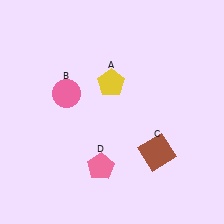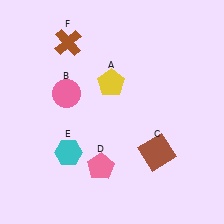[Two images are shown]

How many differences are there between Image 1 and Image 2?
There are 2 differences between the two images.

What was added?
A cyan hexagon (E), a brown cross (F) were added in Image 2.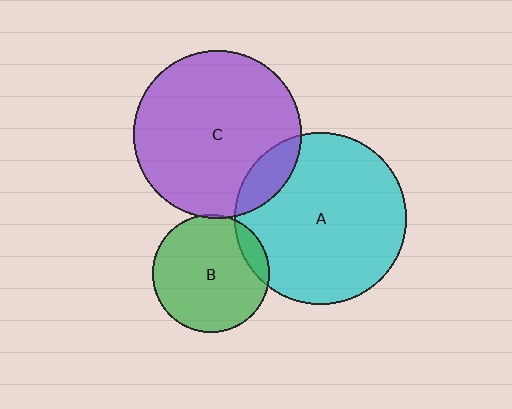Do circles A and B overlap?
Yes.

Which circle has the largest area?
Circle A (cyan).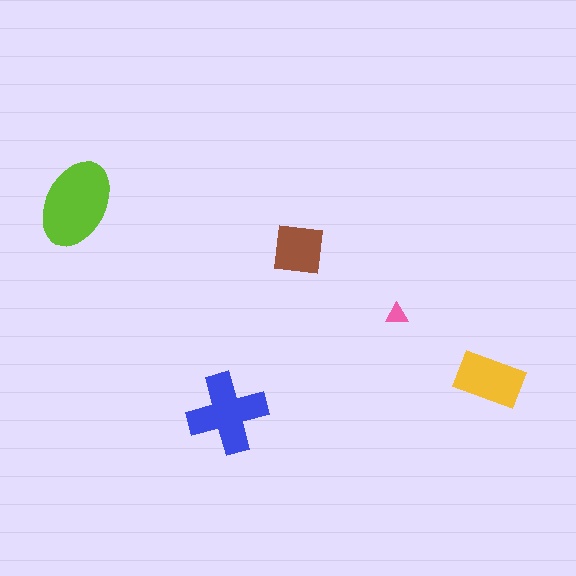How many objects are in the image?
There are 5 objects in the image.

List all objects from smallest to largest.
The pink triangle, the brown square, the yellow rectangle, the blue cross, the lime ellipse.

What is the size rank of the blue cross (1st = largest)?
2nd.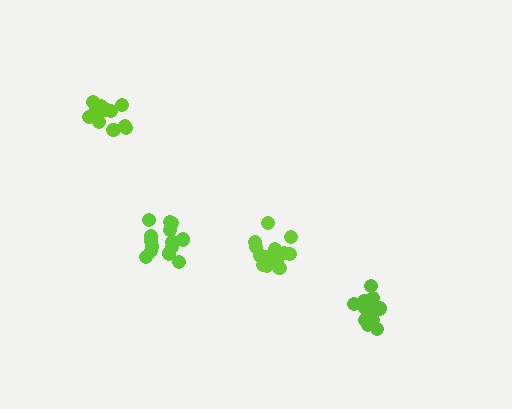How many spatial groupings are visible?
There are 4 spatial groupings.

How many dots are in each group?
Group 1: 14 dots, Group 2: 14 dots, Group 3: 15 dots, Group 4: 14 dots (57 total).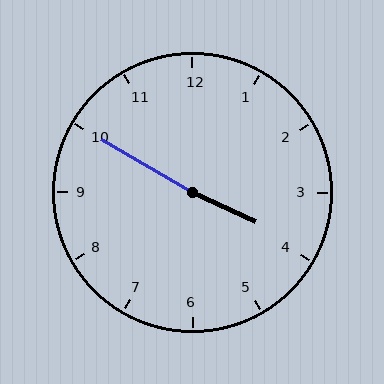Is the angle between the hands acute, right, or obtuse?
It is obtuse.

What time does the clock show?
3:50.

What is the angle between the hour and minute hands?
Approximately 175 degrees.